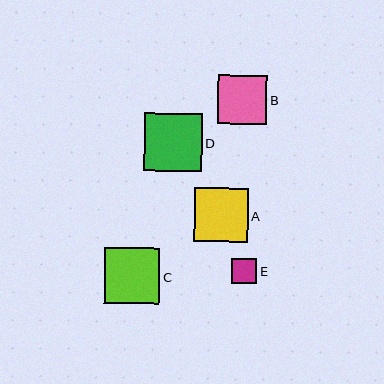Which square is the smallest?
Square E is the smallest with a size of approximately 25 pixels.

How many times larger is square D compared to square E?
Square D is approximately 2.3 times the size of square E.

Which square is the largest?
Square D is the largest with a size of approximately 58 pixels.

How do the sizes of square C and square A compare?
Square C and square A are approximately the same size.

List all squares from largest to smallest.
From largest to smallest: D, C, A, B, E.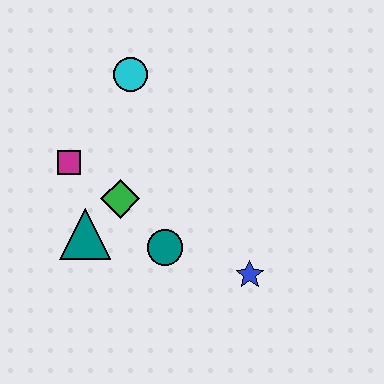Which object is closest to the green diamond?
The teal triangle is closest to the green diamond.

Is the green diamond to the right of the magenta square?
Yes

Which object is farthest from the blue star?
The cyan circle is farthest from the blue star.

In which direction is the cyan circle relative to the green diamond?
The cyan circle is above the green diamond.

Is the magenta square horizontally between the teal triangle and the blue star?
No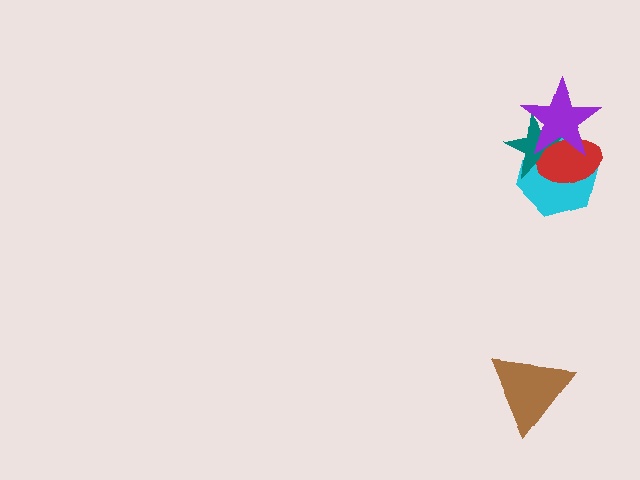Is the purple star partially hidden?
No, no other shape covers it.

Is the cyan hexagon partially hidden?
Yes, it is partially covered by another shape.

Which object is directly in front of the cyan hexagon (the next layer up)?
The teal star is directly in front of the cyan hexagon.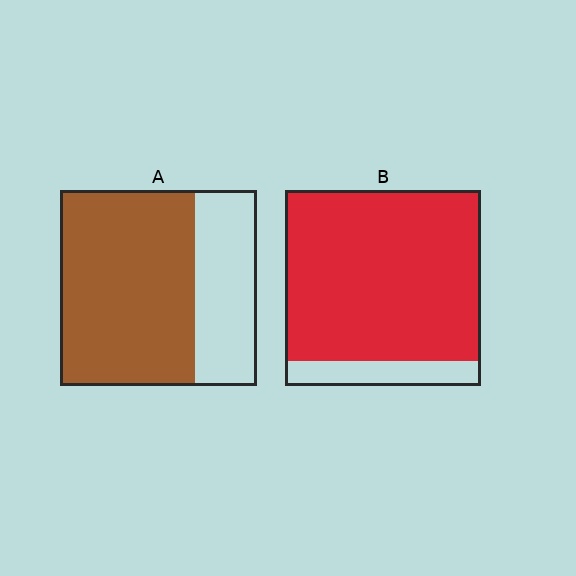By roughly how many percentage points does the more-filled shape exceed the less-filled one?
By roughly 20 percentage points (B over A).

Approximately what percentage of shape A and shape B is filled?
A is approximately 70% and B is approximately 85%.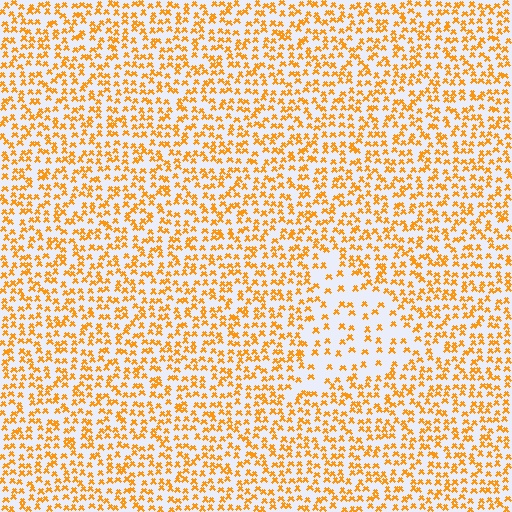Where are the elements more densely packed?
The elements are more densely packed outside the triangle boundary.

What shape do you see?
I see a triangle.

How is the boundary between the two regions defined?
The boundary is defined by a change in element density (approximately 2.2x ratio). All elements are the same color, size, and shape.